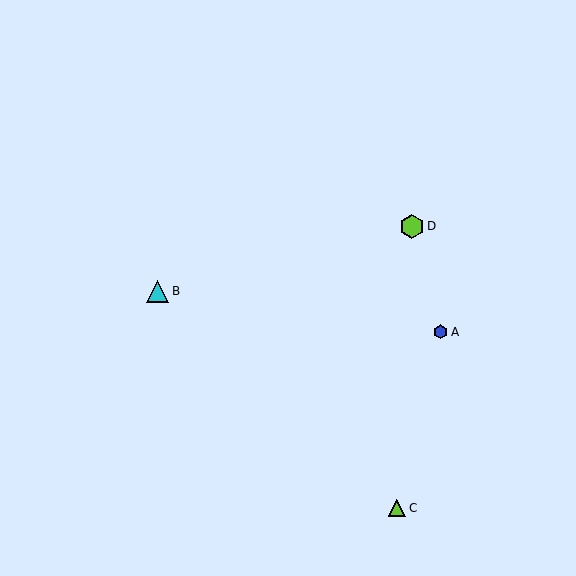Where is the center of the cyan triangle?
The center of the cyan triangle is at (158, 291).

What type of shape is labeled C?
Shape C is a lime triangle.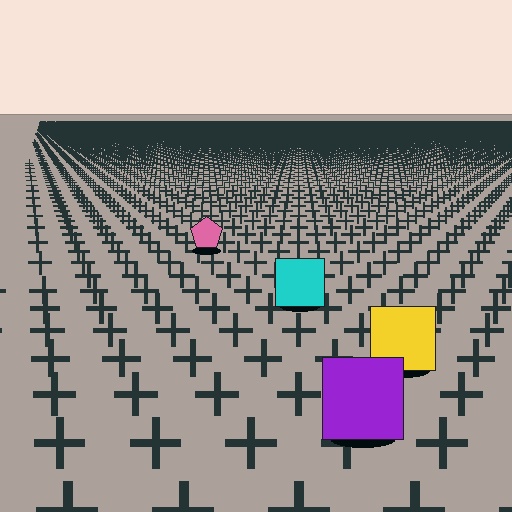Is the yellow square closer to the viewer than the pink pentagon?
Yes. The yellow square is closer — you can tell from the texture gradient: the ground texture is coarser near it.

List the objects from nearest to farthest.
From nearest to farthest: the purple square, the yellow square, the cyan square, the pink pentagon.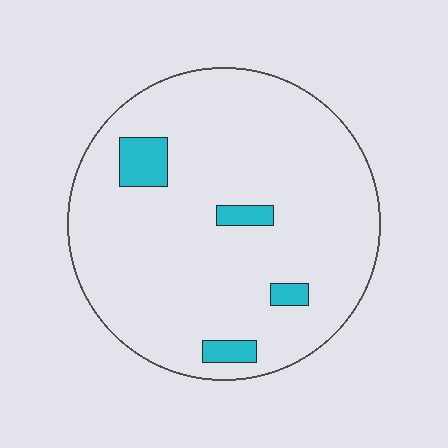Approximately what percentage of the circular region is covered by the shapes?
Approximately 10%.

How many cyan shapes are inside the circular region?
4.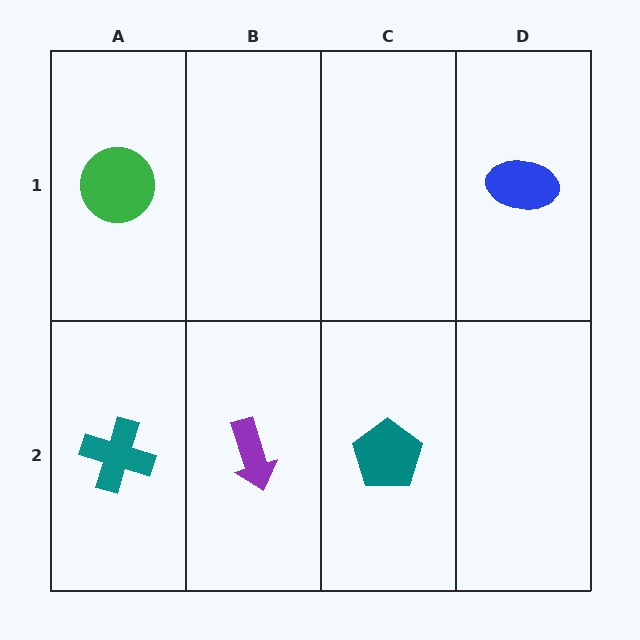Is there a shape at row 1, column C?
No, that cell is empty.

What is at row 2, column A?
A teal cross.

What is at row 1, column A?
A green circle.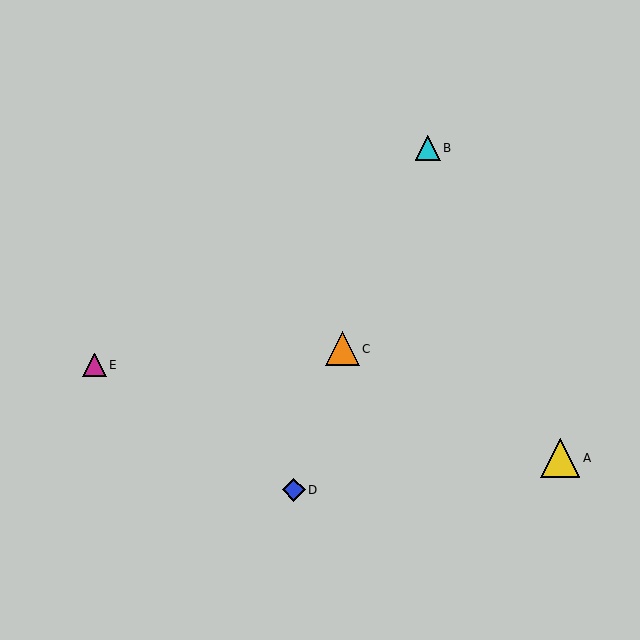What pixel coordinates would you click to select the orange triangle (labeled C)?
Click at (342, 349) to select the orange triangle C.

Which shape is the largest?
The yellow triangle (labeled A) is the largest.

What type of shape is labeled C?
Shape C is an orange triangle.